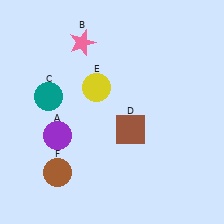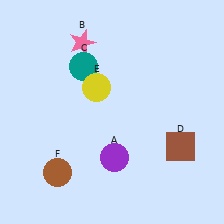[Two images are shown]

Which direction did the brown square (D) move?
The brown square (D) moved right.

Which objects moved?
The objects that moved are: the purple circle (A), the teal circle (C), the brown square (D).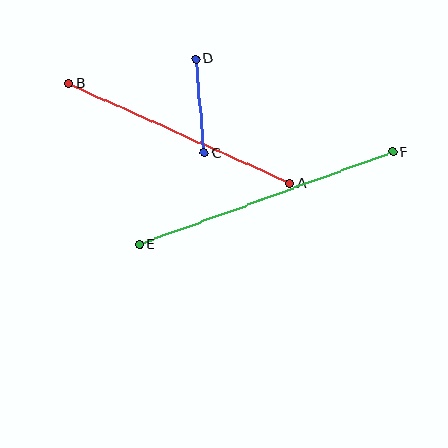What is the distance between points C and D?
The distance is approximately 95 pixels.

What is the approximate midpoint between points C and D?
The midpoint is at approximately (200, 106) pixels.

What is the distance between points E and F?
The distance is approximately 269 pixels.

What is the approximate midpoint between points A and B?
The midpoint is at approximately (179, 133) pixels.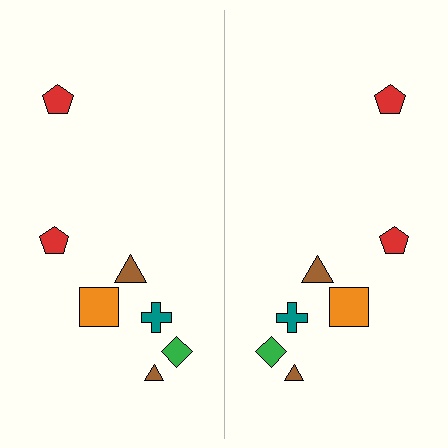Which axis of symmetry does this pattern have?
The pattern has a vertical axis of symmetry running through the center of the image.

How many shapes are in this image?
There are 14 shapes in this image.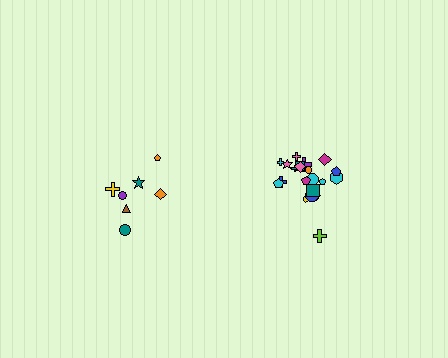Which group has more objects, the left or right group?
The right group.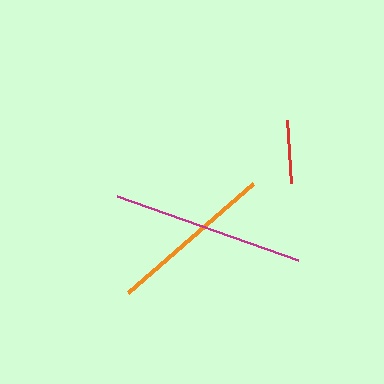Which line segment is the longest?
The magenta line is the longest at approximately 192 pixels.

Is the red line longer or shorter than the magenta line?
The magenta line is longer than the red line.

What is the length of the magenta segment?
The magenta segment is approximately 192 pixels long.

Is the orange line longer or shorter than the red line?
The orange line is longer than the red line.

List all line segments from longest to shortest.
From longest to shortest: magenta, orange, red.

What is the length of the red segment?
The red segment is approximately 63 pixels long.